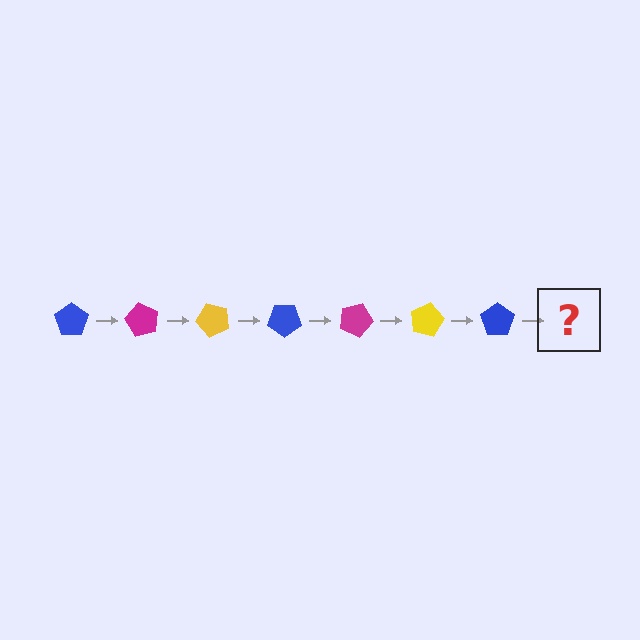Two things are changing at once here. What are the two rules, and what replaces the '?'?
The two rules are that it rotates 60 degrees each step and the color cycles through blue, magenta, and yellow. The '?' should be a magenta pentagon, rotated 420 degrees from the start.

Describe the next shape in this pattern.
It should be a magenta pentagon, rotated 420 degrees from the start.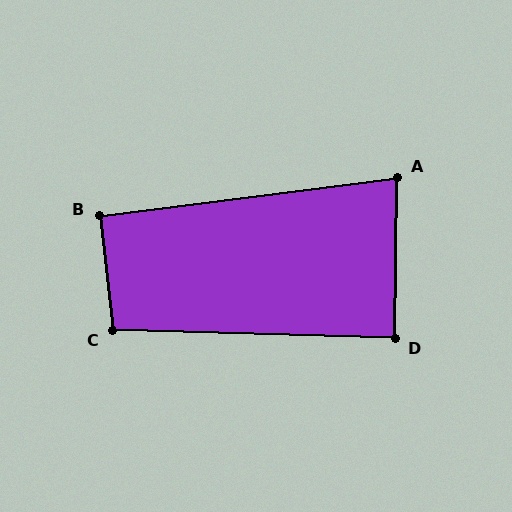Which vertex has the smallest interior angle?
A, at approximately 82 degrees.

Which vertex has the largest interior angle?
C, at approximately 98 degrees.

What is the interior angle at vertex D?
Approximately 89 degrees (approximately right).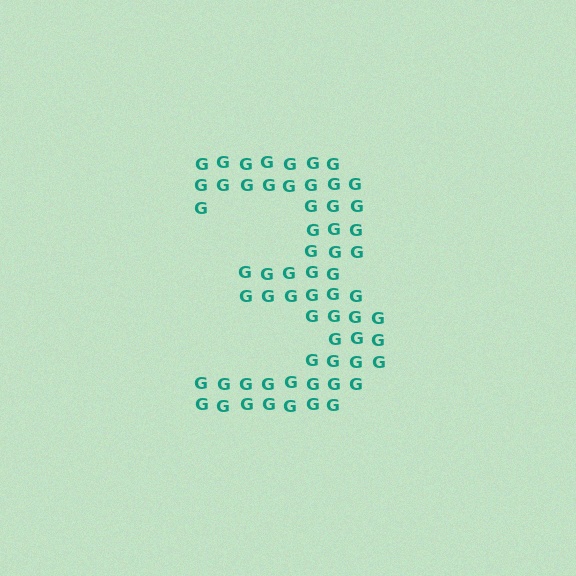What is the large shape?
The large shape is the digit 3.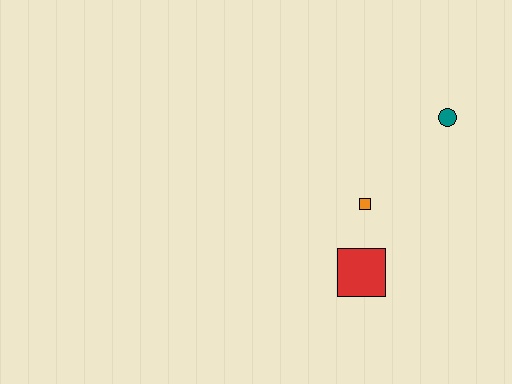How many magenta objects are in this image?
There are no magenta objects.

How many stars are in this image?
There are no stars.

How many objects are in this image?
There are 3 objects.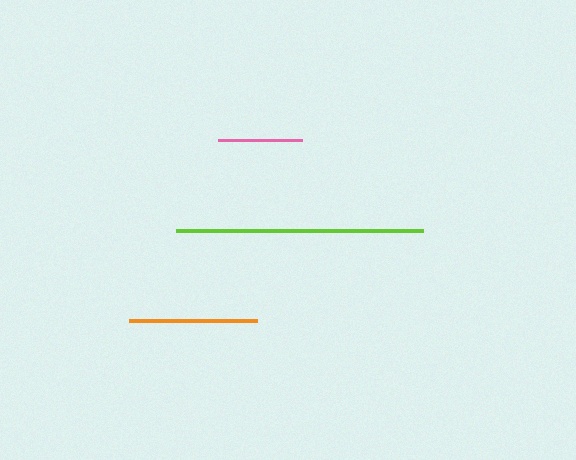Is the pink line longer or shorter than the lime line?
The lime line is longer than the pink line.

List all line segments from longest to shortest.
From longest to shortest: lime, orange, pink.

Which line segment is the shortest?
The pink line is the shortest at approximately 84 pixels.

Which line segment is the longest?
The lime line is the longest at approximately 247 pixels.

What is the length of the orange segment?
The orange segment is approximately 128 pixels long.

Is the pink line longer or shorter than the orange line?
The orange line is longer than the pink line.